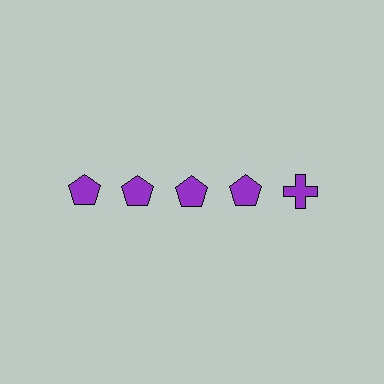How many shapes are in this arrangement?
There are 5 shapes arranged in a grid pattern.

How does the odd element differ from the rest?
It has a different shape: cross instead of pentagon.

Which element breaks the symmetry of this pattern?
The purple cross in the top row, rightmost column breaks the symmetry. All other shapes are purple pentagons.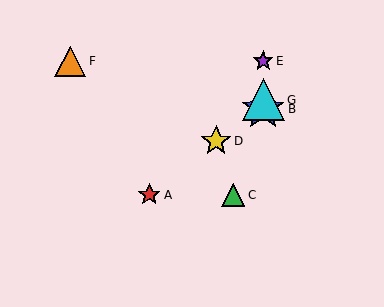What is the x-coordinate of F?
Object F is at x≈70.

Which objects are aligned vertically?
Objects B, E, G are aligned vertically.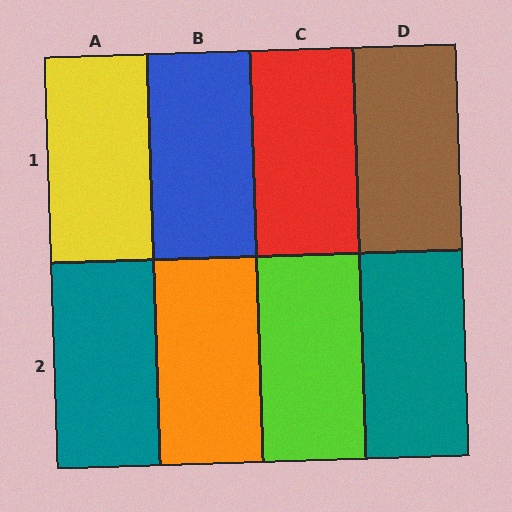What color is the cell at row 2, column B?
Orange.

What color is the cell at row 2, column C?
Lime.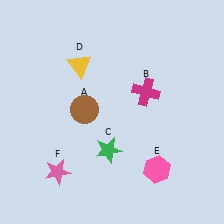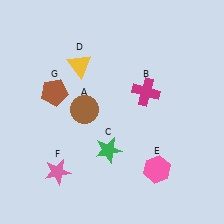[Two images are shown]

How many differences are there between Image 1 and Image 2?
There is 1 difference between the two images.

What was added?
A brown pentagon (G) was added in Image 2.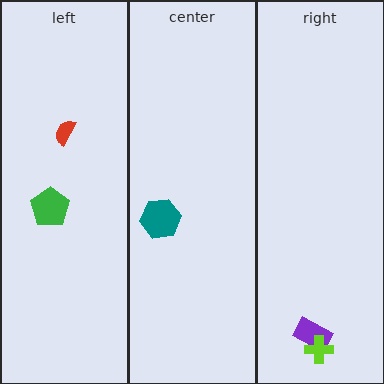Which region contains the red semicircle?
The left region.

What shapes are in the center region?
The teal hexagon.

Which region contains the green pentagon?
The left region.